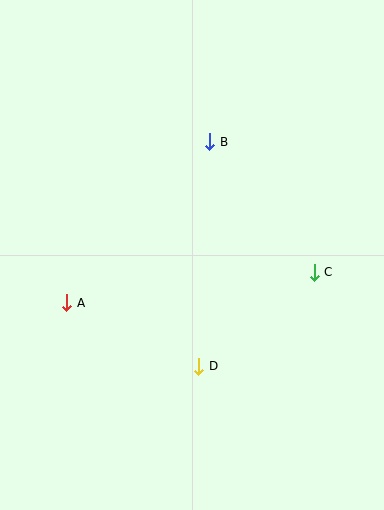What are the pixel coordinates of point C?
Point C is at (314, 272).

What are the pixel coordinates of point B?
Point B is at (210, 142).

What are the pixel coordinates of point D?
Point D is at (199, 366).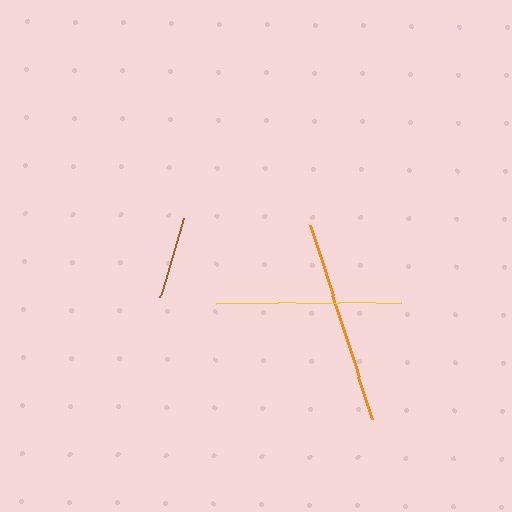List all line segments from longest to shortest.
From longest to shortest: orange, yellow, brown.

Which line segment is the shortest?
The brown line is the shortest at approximately 82 pixels.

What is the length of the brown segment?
The brown segment is approximately 82 pixels long.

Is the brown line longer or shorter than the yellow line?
The yellow line is longer than the brown line.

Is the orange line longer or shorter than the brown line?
The orange line is longer than the brown line.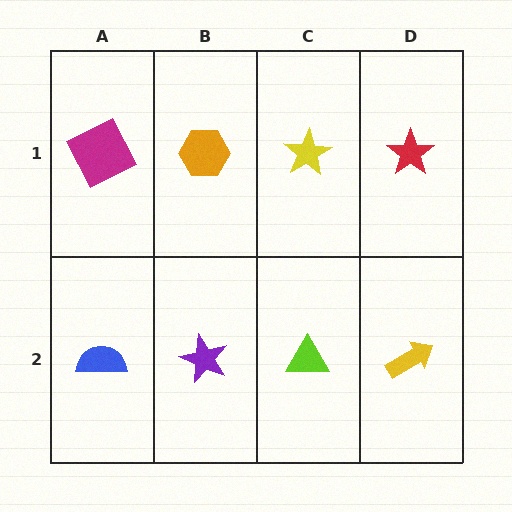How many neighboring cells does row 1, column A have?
2.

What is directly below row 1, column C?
A lime triangle.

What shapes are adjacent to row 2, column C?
A yellow star (row 1, column C), a purple star (row 2, column B), a yellow arrow (row 2, column D).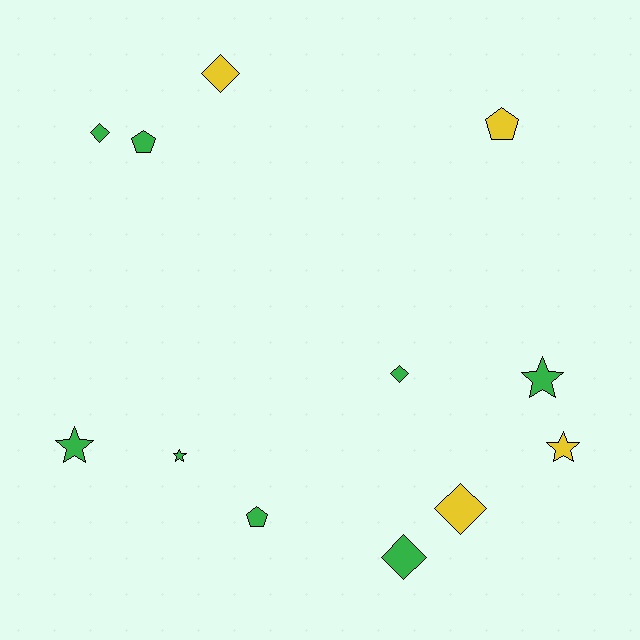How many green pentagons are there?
There are 2 green pentagons.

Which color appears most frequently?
Green, with 8 objects.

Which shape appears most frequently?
Diamond, with 5 objects.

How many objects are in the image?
There are 12 objects.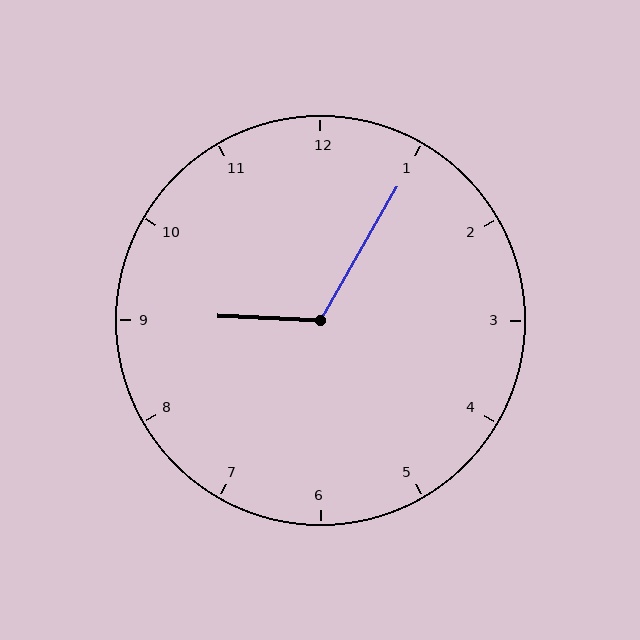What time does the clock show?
9:05.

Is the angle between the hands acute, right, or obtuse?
It is obtuse.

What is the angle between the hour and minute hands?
Approximately 118 degrees.